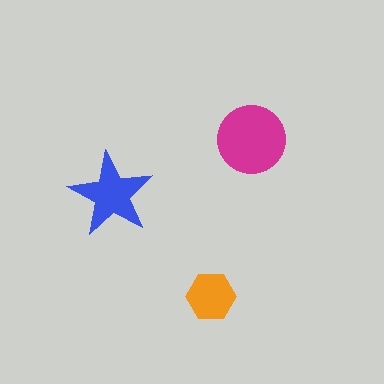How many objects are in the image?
There are 3 objects in the image.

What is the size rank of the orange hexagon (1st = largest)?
3rd.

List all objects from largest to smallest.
The magenta circle, the blue star, the orange hexagon.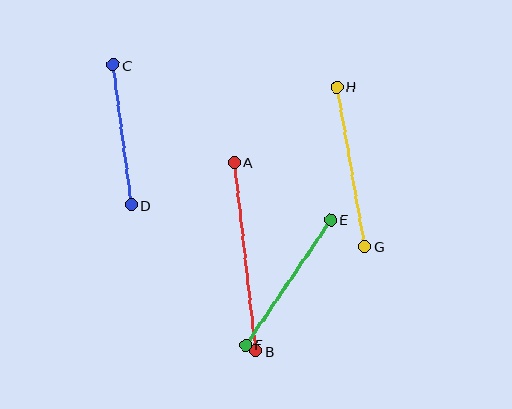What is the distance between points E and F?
The distance is approximately 151 pixels.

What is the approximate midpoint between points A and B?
The midpoint is at approximately (245, 257) pixels.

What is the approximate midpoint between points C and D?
The midpoint is at approximately (122, 135) pixels.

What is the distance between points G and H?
The distance is approximately 162 pixels.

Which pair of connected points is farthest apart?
Points A and B are farthest apart.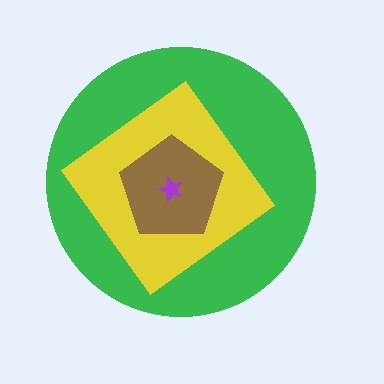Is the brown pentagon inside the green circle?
Yes.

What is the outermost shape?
The green circle.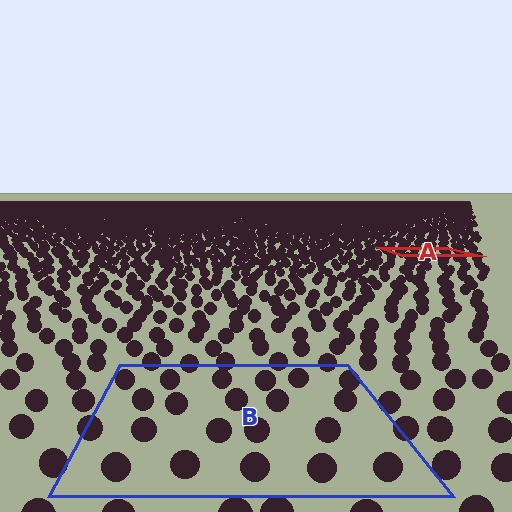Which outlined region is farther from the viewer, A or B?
Region A is farther from the viewer — the texture elements inside it appear smaller and more densely packed.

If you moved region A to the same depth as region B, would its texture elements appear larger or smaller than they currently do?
They would appear larger. At a closer depth, the same texture elements are projected at a bigger on-screen size.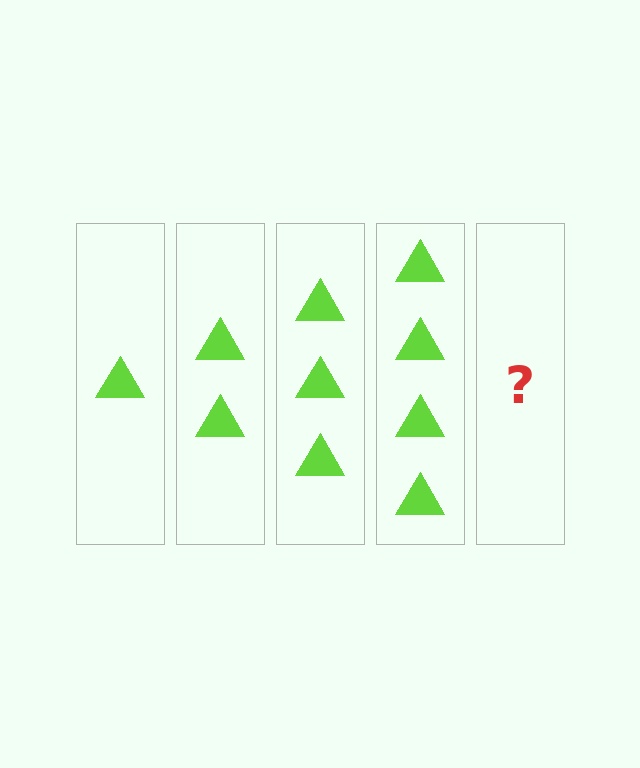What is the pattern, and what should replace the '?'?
The pattern is that each step adds one more triangle. The '?' should be 5 triangles.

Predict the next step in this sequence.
The next step is 5 triangles.